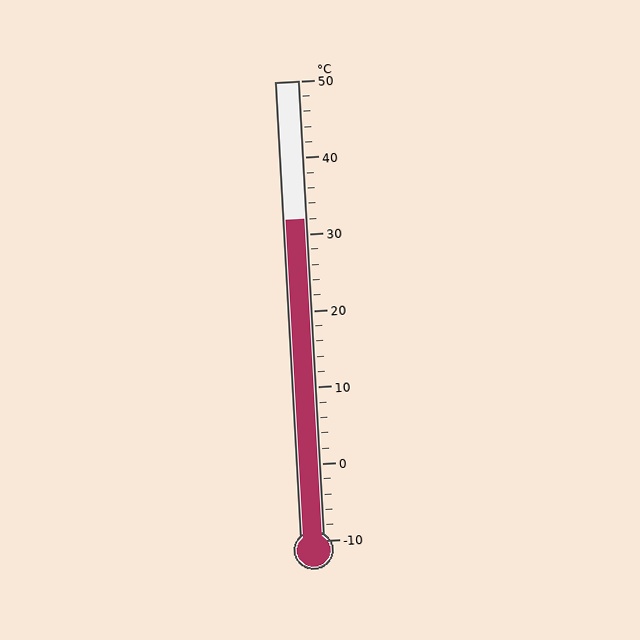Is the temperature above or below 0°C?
The temperature is above 0°C.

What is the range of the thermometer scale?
The thermometer scale ranges from -10°C to 50°C.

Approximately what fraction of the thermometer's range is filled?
The thermometer is filled to approximately 70% of its range.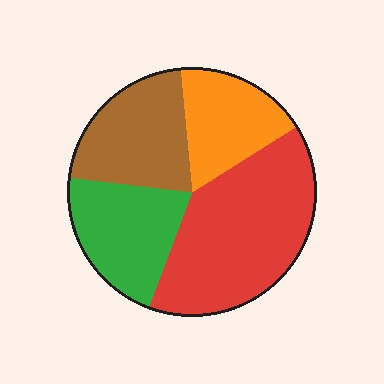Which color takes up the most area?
Red, at roughly 40%.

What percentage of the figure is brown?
Brown covers around 20% of the figure.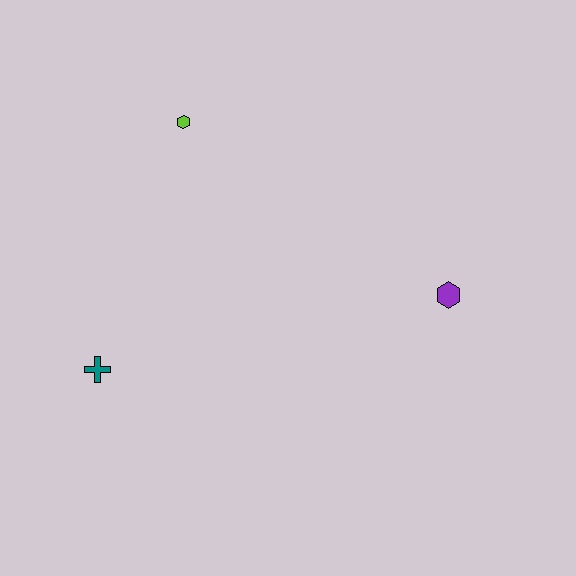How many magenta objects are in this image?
There are no magenta objects.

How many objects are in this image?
There are 3 objects.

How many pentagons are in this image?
There are no pentagons.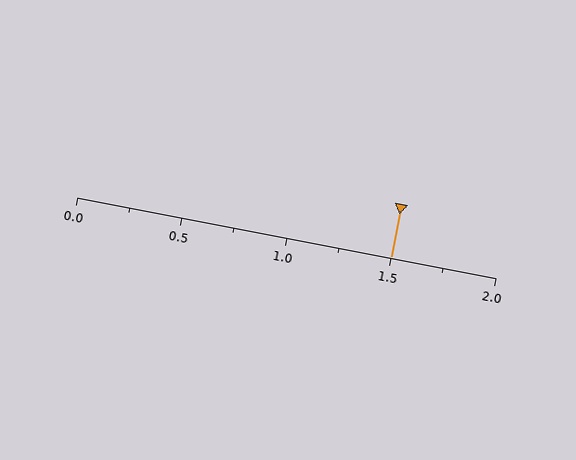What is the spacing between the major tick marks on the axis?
The major ticks are spaced 0.5 apart.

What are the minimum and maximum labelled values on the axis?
The axis runs from 0.0 to 2.0.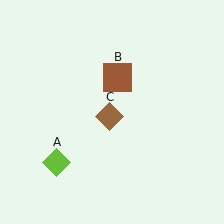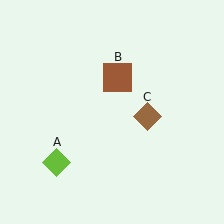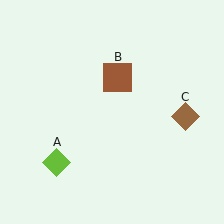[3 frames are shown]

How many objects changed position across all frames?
1 object changed position: brown diamond (object C).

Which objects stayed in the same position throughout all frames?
Lime diamond (object A) and brown square (object B) remained stationary.